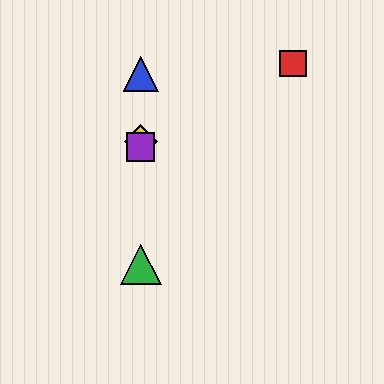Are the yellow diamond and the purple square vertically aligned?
Yes, both are at x≈141.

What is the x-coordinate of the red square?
The red square is at x≈293.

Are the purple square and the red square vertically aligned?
No, the purple square is at x≈141 and the red square is at x≈293.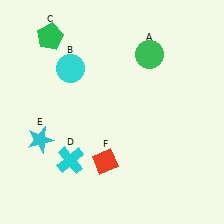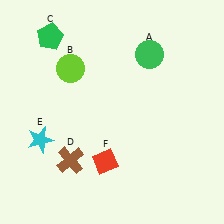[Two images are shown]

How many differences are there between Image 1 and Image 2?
There are 2 differences between the two images.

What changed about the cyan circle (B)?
In Image 1, B is cyan. In Image 2, it changed to lime.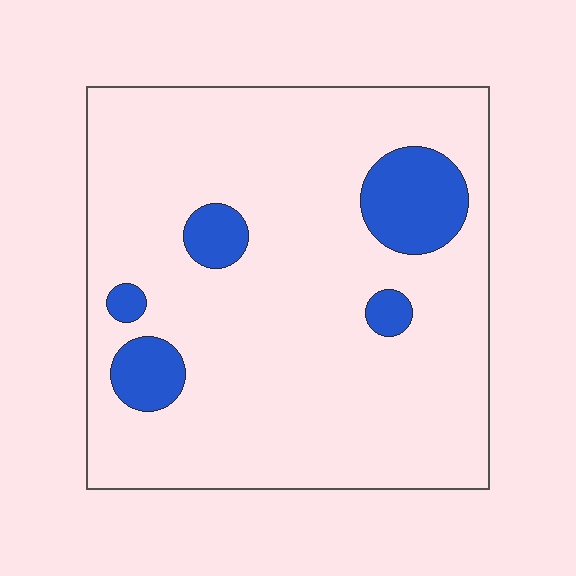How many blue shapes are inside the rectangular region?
5.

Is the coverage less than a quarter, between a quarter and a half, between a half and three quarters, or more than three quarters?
Less than a quarter.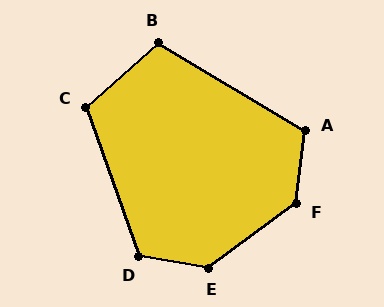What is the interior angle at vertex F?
Approximately 133 degrees (obtuse).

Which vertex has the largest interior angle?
E, at approximately 134 degrees.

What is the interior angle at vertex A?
Approximately 114 degrees (obtuse).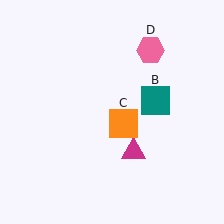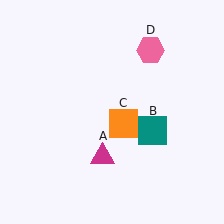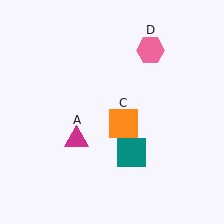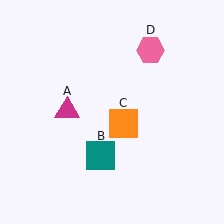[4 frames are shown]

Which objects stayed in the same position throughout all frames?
Orange square (object C) and pink hexagon (object D) remained stationary.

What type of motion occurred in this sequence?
The magenta triangle (object A), teal square (object B) rotated clockwise around the center of the scene.